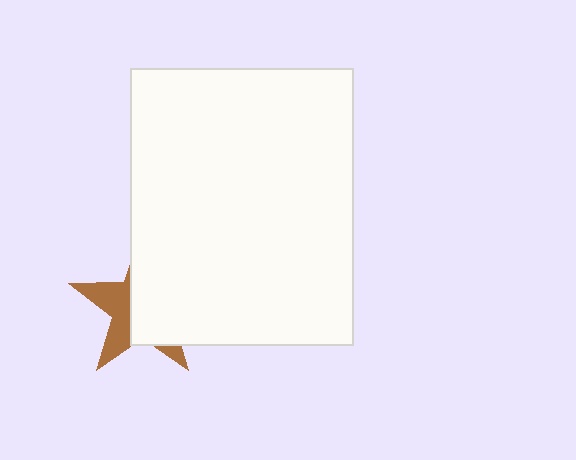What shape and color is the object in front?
The object in front is a white rectangle.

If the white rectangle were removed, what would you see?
You would see the complete brown star.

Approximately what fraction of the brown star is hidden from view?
Roughly 62% of the brown star is hidden behind the white rectangle.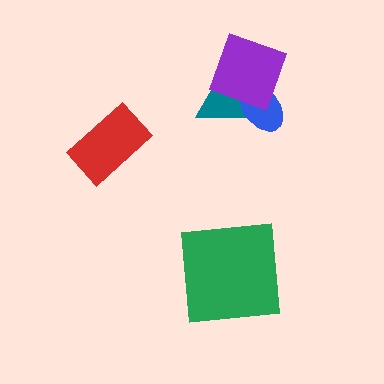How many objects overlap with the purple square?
2 objects overlap with the purple square.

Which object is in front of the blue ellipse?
The purple square is in front of the blue ellipse.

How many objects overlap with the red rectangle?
0 objects overlap with the red rectangle.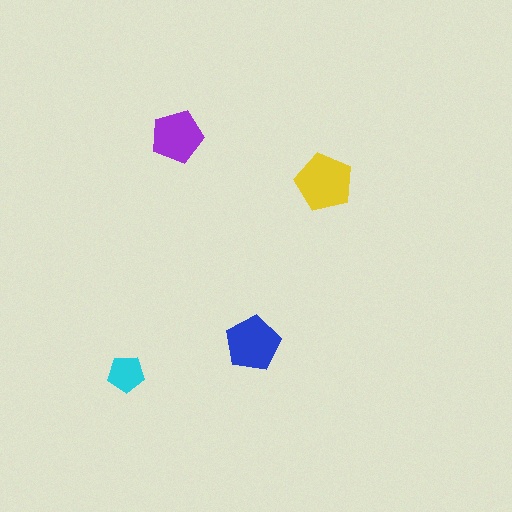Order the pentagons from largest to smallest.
the yellow one, the blue one, the purple one, the cyan one.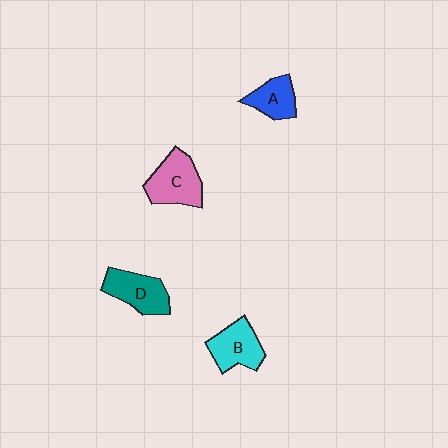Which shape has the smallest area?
Shape A (blue).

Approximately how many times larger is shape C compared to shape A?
Approximately 1.5 times.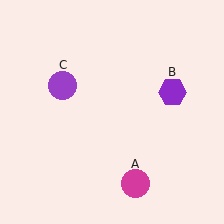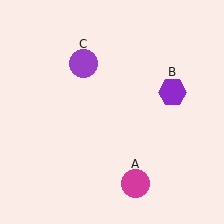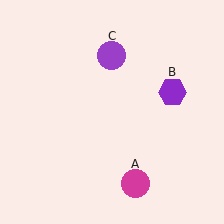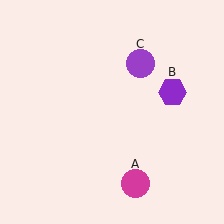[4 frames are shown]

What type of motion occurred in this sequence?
The purple circle (object C) rotated clockwise around the center of the scene.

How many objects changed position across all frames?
1 object changed position: purple circle (object C).